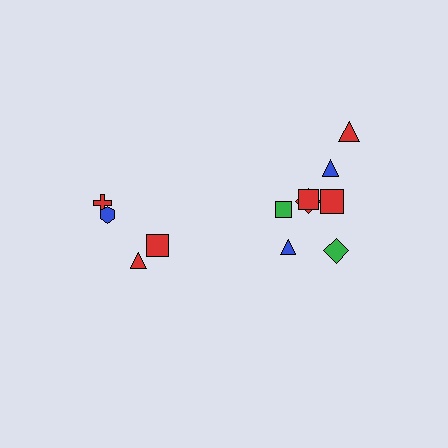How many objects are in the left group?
There are 4 objects.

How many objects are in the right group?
There are 8 objects.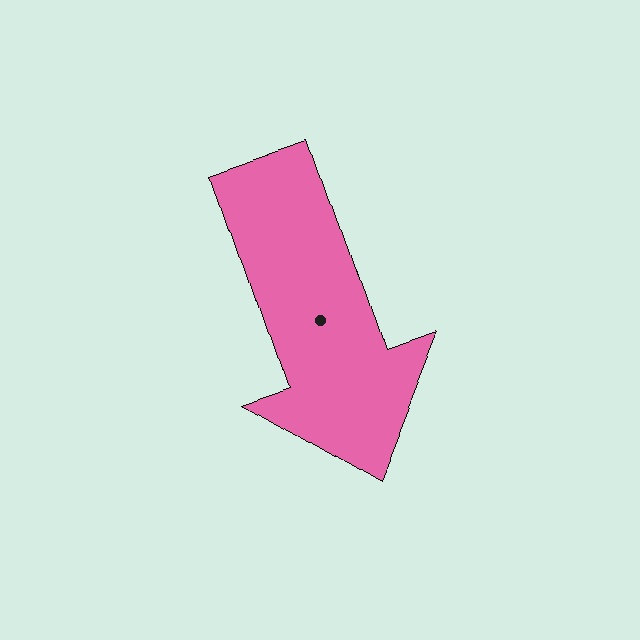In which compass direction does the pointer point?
South.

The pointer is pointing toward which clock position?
Roughly 5 o'clock.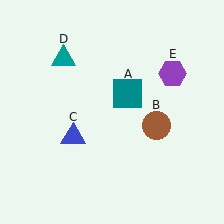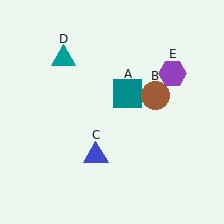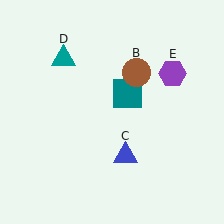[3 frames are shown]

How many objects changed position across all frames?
2 objects changed position: brown circle (object B), blue triangle (object C).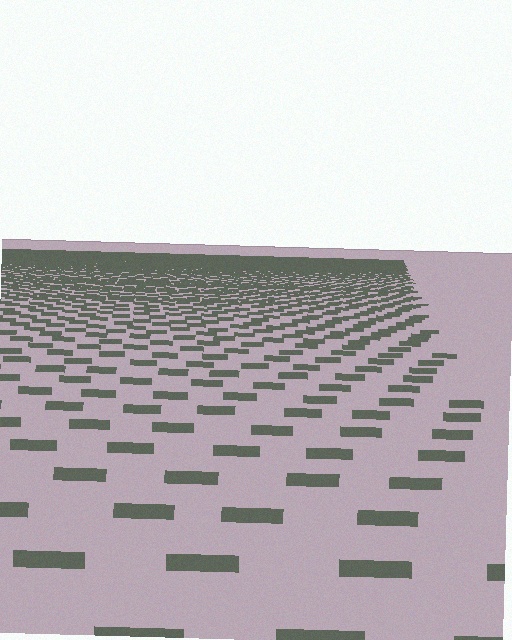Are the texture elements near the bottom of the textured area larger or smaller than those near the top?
Larger. Near the bottom, elements are closer to the viewer and appear at a bigger on-screen size.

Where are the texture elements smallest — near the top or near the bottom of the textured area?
Near the top.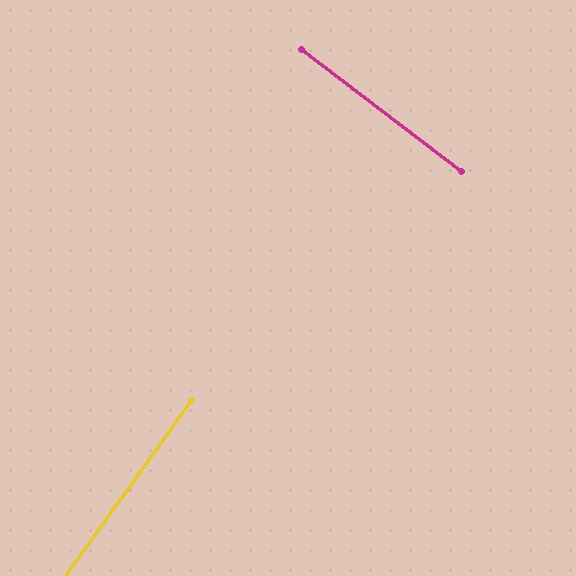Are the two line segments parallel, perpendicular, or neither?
Perpendicular — they meet at approximately 88°.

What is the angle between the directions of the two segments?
Approximately 88 degrees.